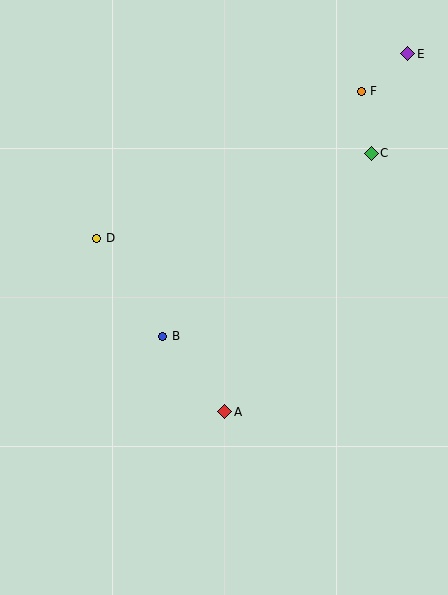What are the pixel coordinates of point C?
Point C is at (371, 153).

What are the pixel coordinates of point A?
Point A is at (225, 412).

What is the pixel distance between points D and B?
The distance between D and B is 118 pixels.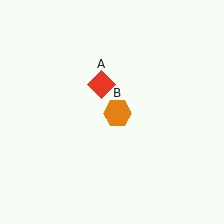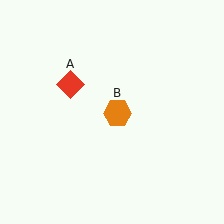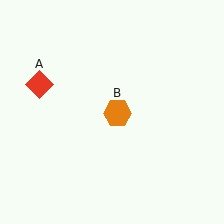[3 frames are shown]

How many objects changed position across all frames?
1 object changed position: red diamond (object A).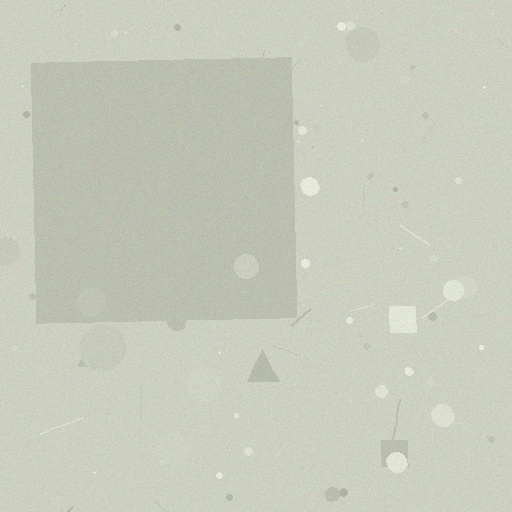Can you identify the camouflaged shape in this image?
The camouflaged shape is a square.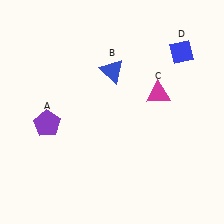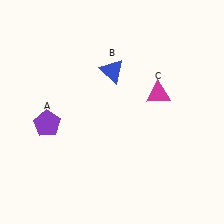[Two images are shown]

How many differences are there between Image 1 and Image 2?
There is 1 difference between the two images.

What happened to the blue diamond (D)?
The blue diamond (D) was removed in Image 2. It was in the top-right area of Image 1.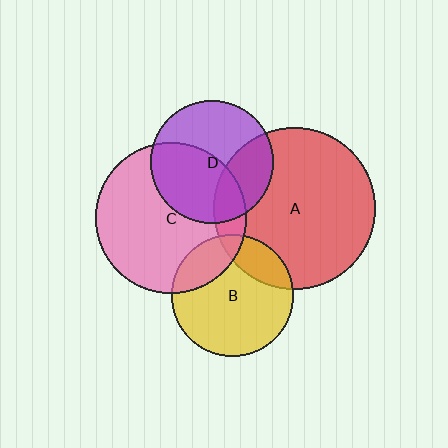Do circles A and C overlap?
Yes.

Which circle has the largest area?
Circle A (red).